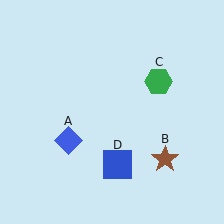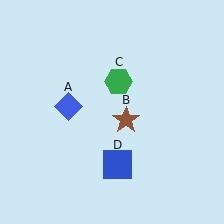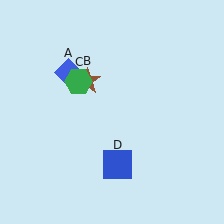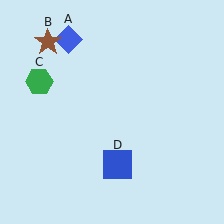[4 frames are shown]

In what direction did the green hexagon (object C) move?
The green hexagon (object C) moved left.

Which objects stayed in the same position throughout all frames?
Blue square (object D) remained stationary.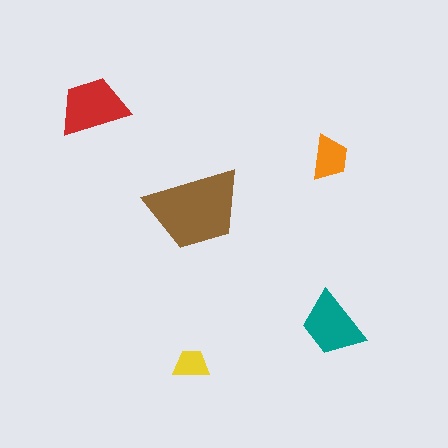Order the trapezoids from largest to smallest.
the brown one, the red one, the teal one, the orange one, the yellow one.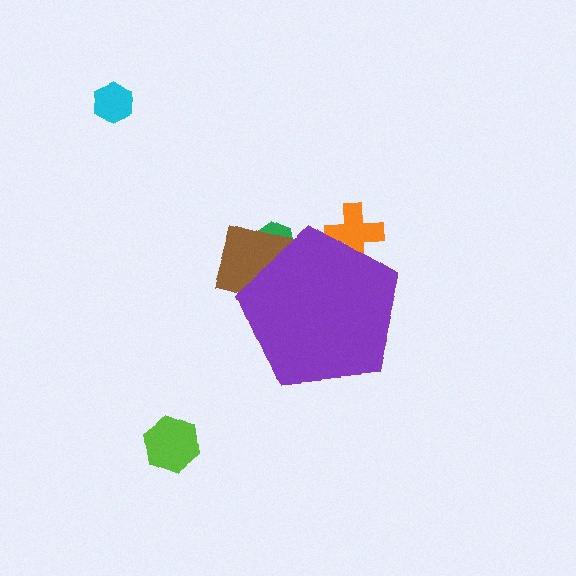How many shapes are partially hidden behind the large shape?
3 shapes are partially hidden.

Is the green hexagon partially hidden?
Yes, the green hexagon is partially hidden behind the purple pentagon.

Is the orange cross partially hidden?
Yes, the orange cross is partially hidden behind the purple pentagon.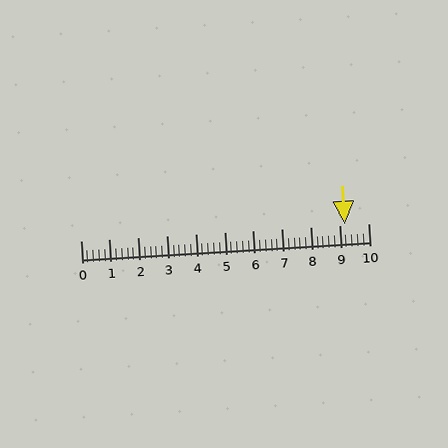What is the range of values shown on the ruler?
The ruler shows values from 0 to 10.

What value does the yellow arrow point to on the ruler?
The yellow arrow points to approximately 9.2.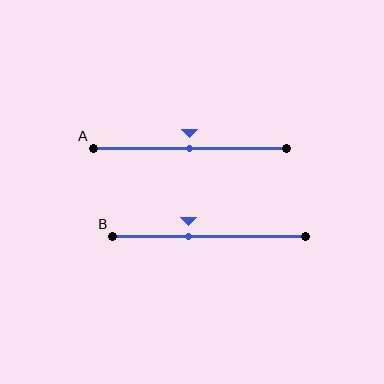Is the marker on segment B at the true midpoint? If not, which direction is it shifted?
No, the marker on segment B is shifted to the left by about 11% of the segment length.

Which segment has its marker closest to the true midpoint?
Segment A has its marker closest to the true midpoint.